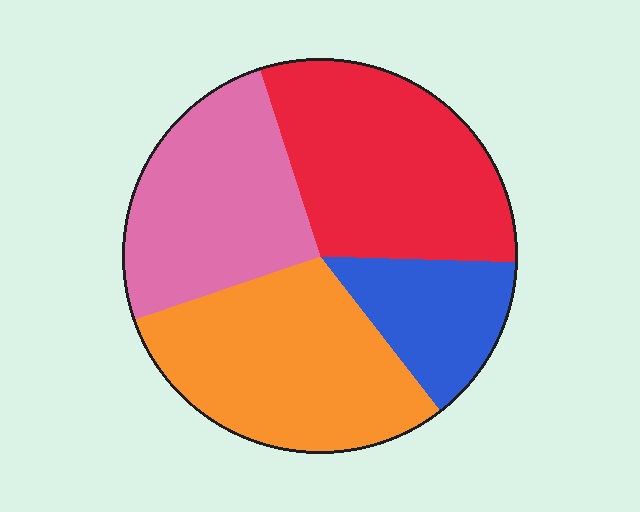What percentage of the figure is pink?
Pink takes up about one quarter (1/4) of the figure.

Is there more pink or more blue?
Pink.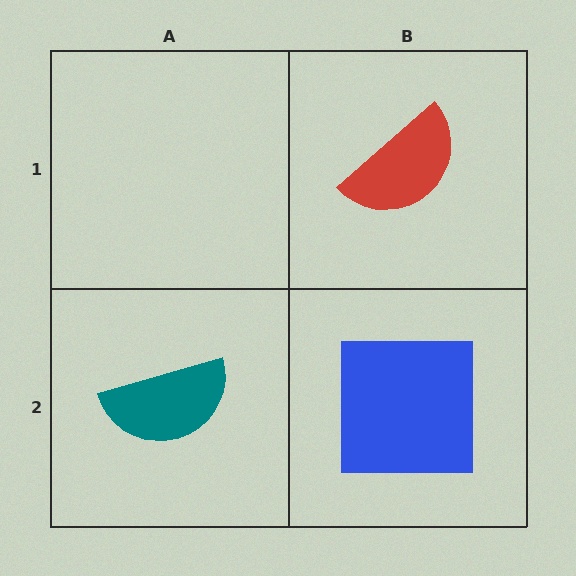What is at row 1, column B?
A red semicircle.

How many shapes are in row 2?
2 shapes.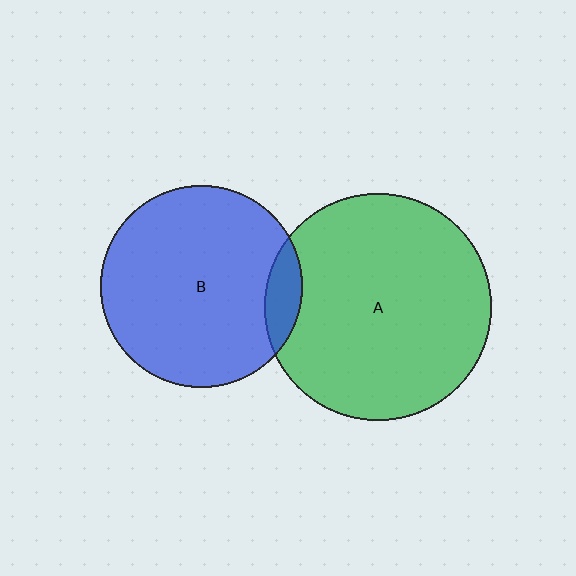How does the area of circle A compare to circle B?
Approximately 1.3 times.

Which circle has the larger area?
Circle A (green).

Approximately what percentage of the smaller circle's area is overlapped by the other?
Approximately 10%.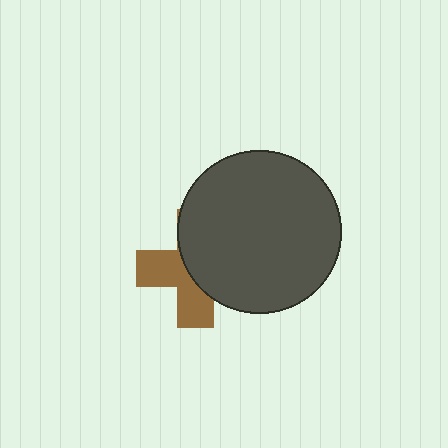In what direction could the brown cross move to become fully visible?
The brown cross could move left. That would shift it out from behind the dark gray circle entirely.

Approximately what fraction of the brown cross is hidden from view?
Roughly 56% of the brown cross is hidden behind the dark gray circle.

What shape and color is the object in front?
The object in front is a dark gray circle.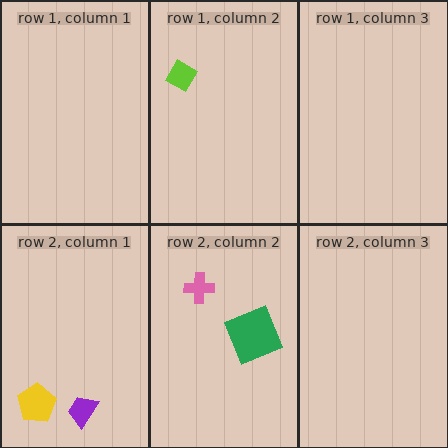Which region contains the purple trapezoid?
The row 2, column 1 region.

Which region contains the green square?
The row 2, column 2 region.